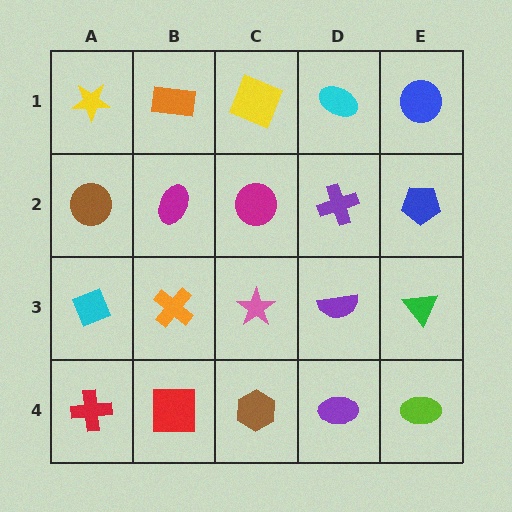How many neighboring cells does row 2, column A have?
3.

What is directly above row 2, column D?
A cyan ellipse.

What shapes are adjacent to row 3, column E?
A blue pentagon (row 2, column E), a lime ellipse (row 4, column E), a purple semicircle (row 3, column D).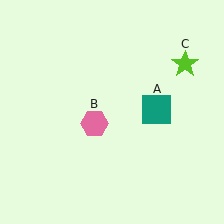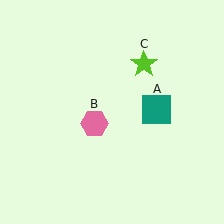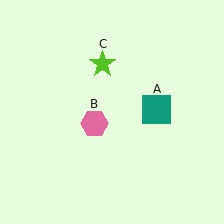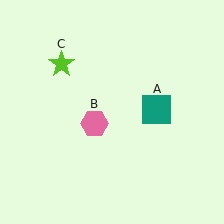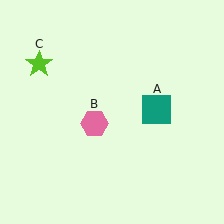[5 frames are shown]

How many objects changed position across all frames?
1 object changed position: lime star (object C).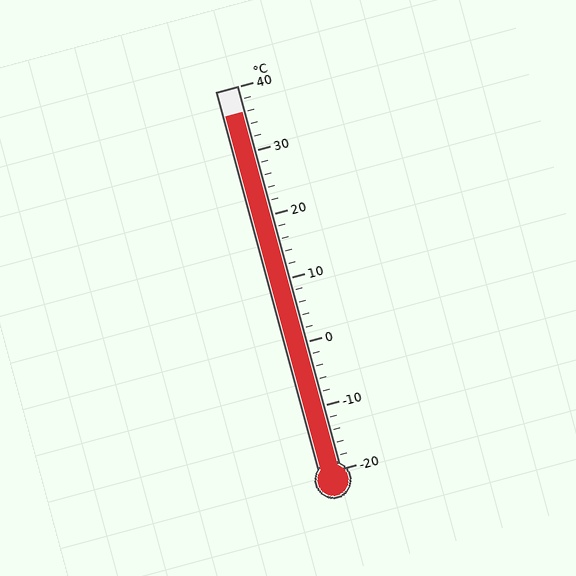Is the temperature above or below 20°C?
The temperature is above 20°C.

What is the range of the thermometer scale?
The thermometer scale ranges from -20°C to 40°C.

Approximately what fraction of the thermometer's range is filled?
The thermometer is filled to approximately 95% of its range.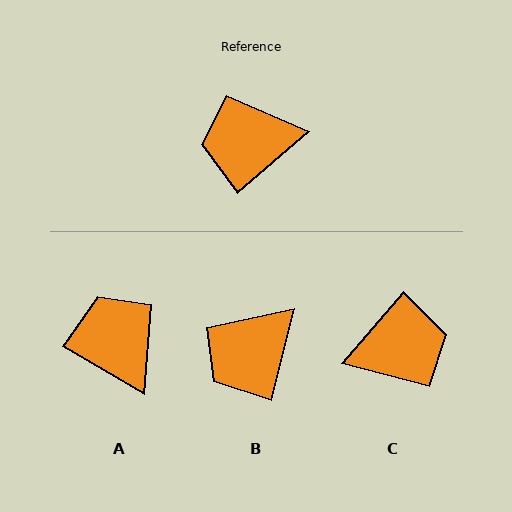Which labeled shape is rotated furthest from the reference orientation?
C, about 171 degrees away.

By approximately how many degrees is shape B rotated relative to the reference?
Approximately 36 degrees counter-clockwise.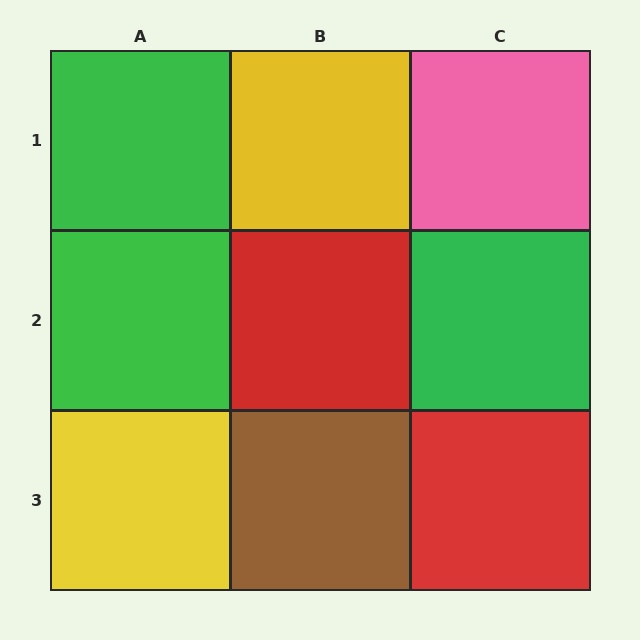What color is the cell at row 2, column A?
Green.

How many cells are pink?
1 cell is pink.